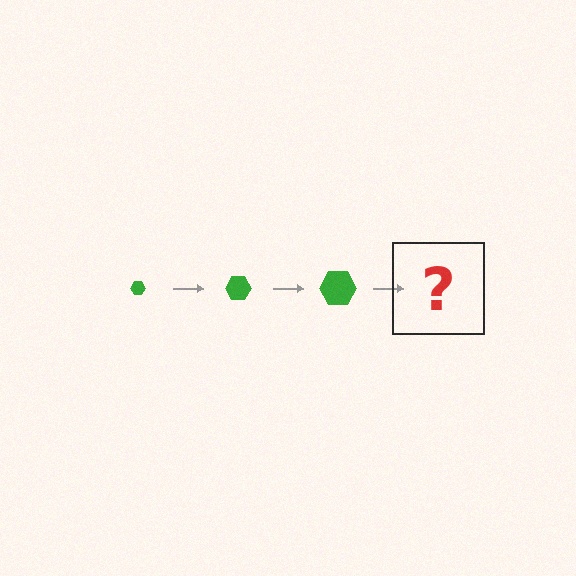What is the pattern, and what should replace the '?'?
The pattern is that the hexagon gets progressively larger each step. The '?' should be a green hexagon, larger than the previous one.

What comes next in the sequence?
The next element should be a green hexagon, larger than the previous one.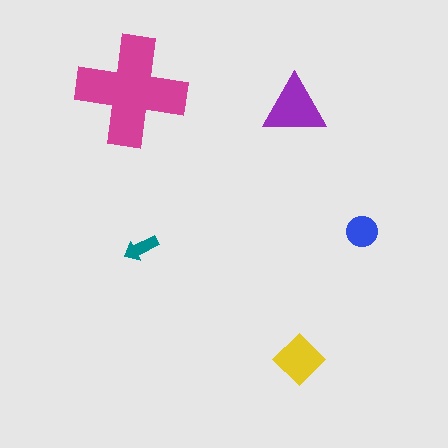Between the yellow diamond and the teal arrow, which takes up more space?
The yellow diamond.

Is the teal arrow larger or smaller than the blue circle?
Smaller.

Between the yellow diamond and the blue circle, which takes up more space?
The yellow diamond.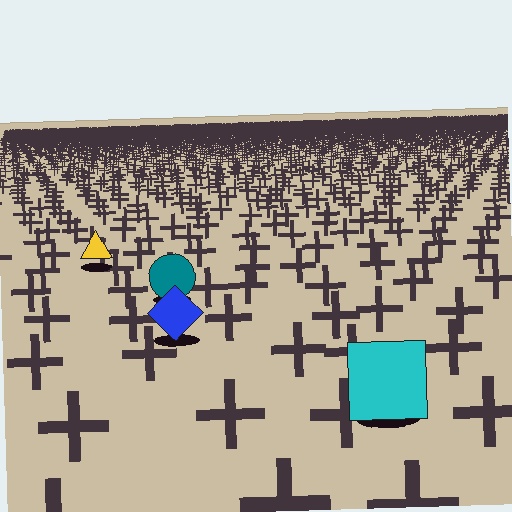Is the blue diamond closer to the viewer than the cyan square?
No. The cyan square is closer — you can tell from the texture gradient: the ground texture is coarser near it.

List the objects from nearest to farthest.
From nearest to farthest: the cyan square, the blue diamond, the teal circle, the yellow triangle.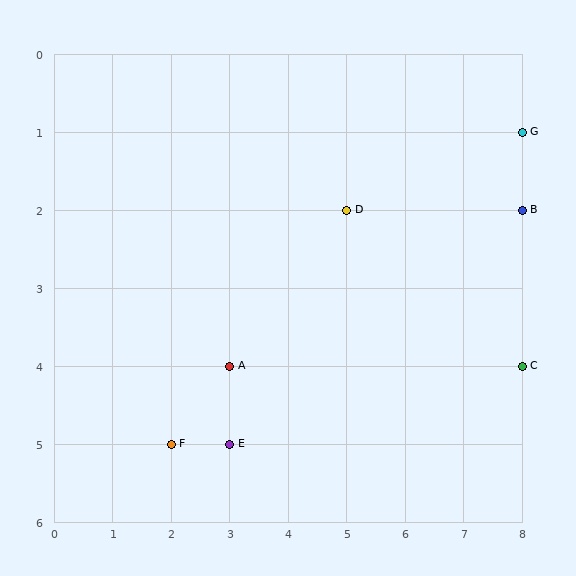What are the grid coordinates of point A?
Point A is at grid coordinates (3, 4).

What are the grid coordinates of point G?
Point G is at grid coordinates (8, 1).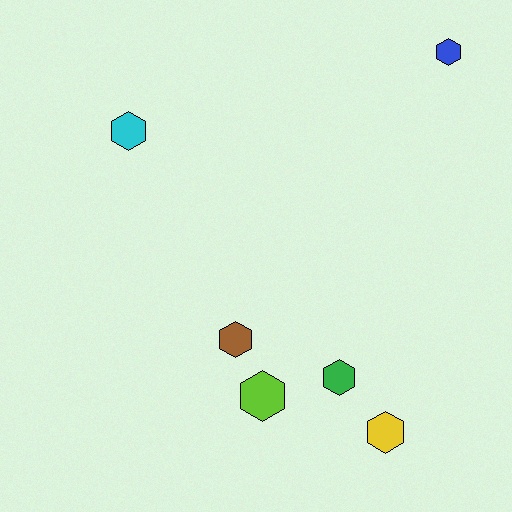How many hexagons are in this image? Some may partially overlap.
There are 6 hexagons.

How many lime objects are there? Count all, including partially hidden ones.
There is 1 lime object.